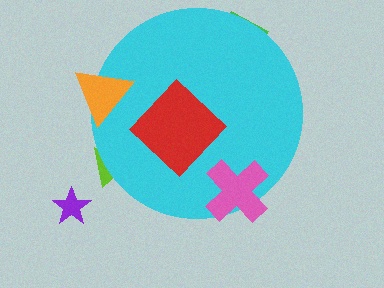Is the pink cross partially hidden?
No, the pink cross is fully visible.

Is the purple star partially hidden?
No, the purple star is fully visible.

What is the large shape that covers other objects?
A cyan circle.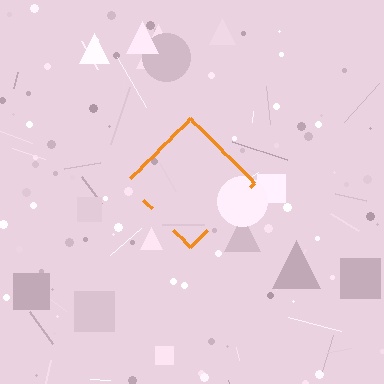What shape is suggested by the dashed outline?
The dashed outline suggests a diamond.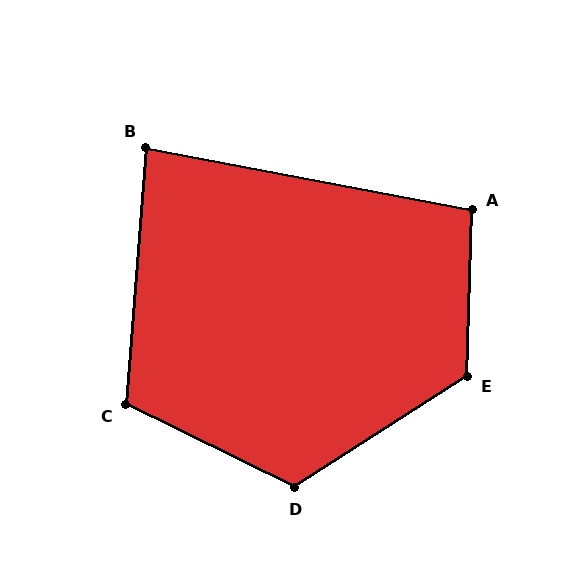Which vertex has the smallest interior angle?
B, at approximately 84 degrees.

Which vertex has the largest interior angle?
E, at approximately 124 degrees.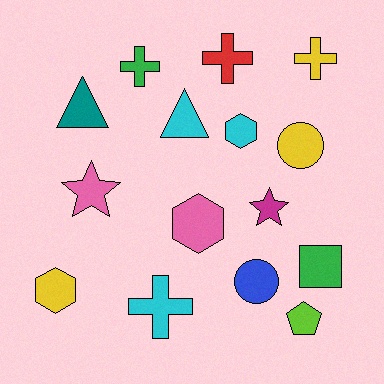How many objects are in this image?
There are 15 objects.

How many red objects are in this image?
There is 1 red object.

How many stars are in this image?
There are 2 stars.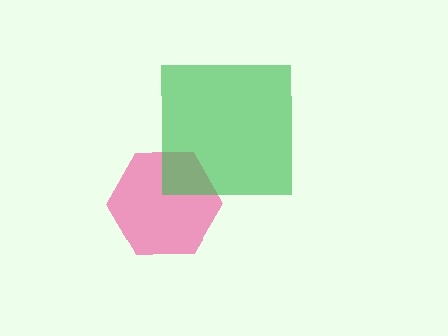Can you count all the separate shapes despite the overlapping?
Yes, there are 2 separate shapes.